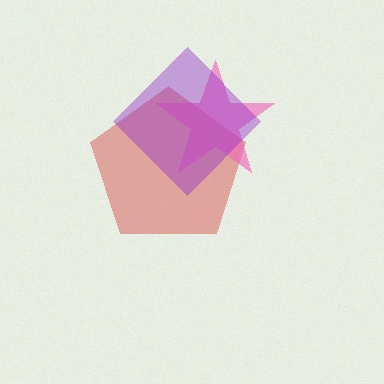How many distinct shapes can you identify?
There are 3 distinct shapes: a red pentagon, a pink star, a purple diamond.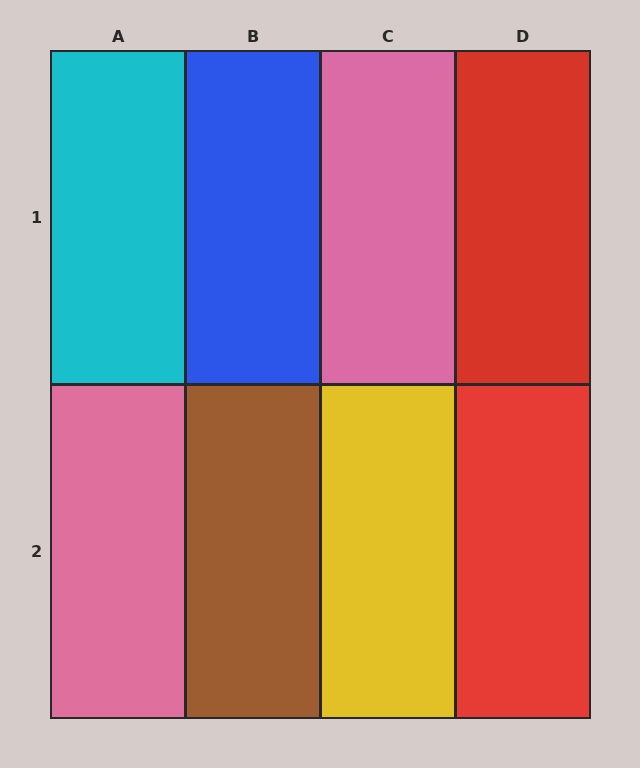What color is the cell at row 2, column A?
Pink.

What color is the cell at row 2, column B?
Brown.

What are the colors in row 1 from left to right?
Cyan, blue, pink, red.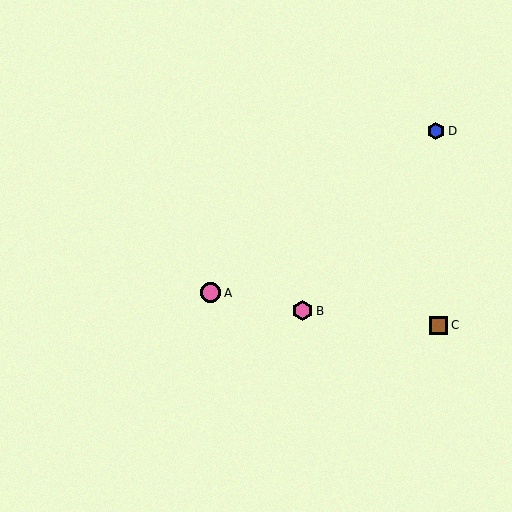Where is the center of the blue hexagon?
The center of the blue hexagon is at (436, 131).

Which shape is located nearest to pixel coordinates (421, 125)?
The blue hexagon (labeled D) at (436, 131) is nearest to that location.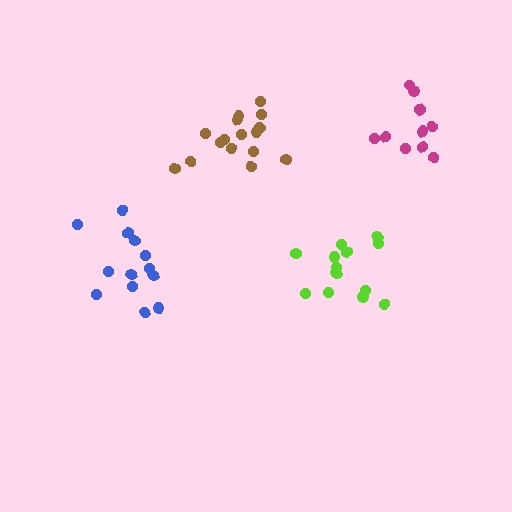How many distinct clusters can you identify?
There are 4 distinct clusters.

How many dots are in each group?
Group 1: 16 dots, Group 2: 13 dots, Group 3: 11 dots, Group 4: 13 dots (53 total).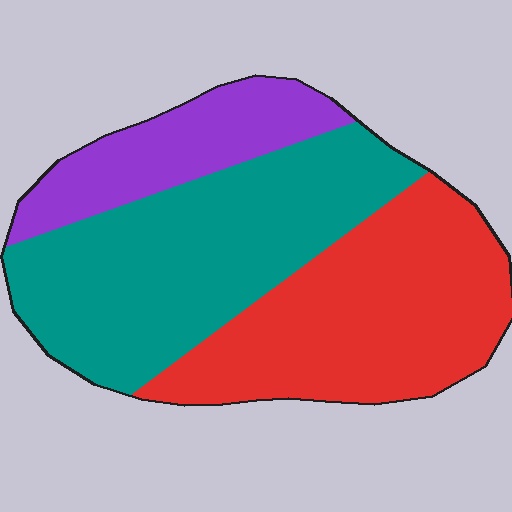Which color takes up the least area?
Purple, at roughly 20%.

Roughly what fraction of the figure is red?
Red takes up about three eighths (3/8) of the figure.